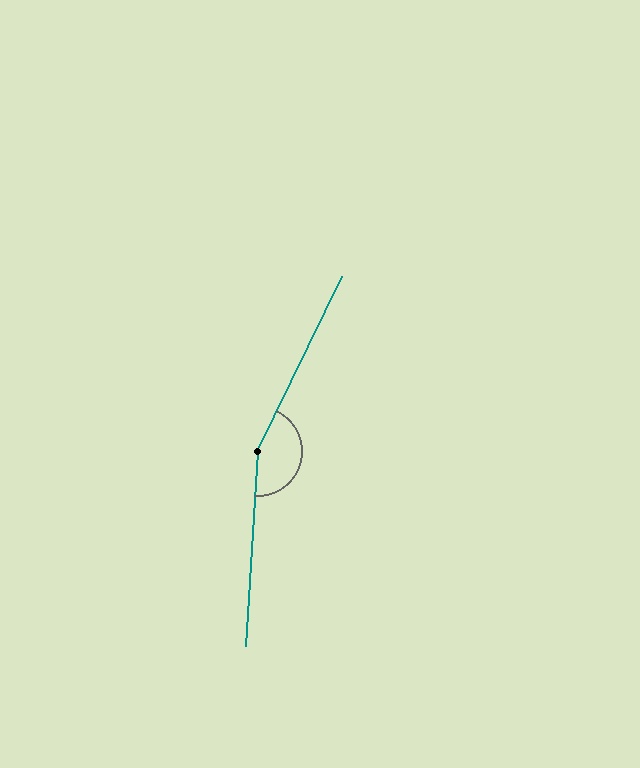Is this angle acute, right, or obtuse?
It is obtuse.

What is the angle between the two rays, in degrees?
Approximately 158 degrees.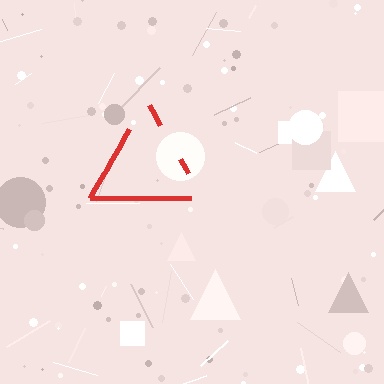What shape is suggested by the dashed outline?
The dashed outline suggests a triangle.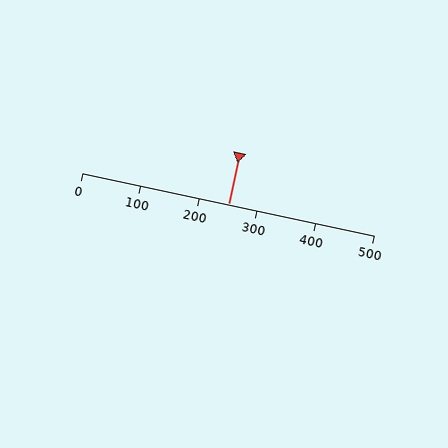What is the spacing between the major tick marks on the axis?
The major ticks are spaced 100 apart.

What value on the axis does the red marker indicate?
The marker indicates approximately 250.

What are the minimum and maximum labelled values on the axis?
The axis runs from 0 to 500.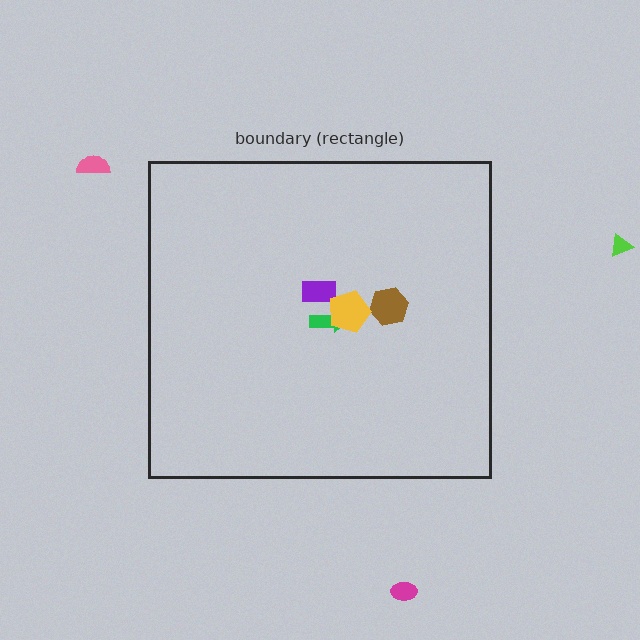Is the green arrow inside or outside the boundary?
Inside.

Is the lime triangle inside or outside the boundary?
Outside.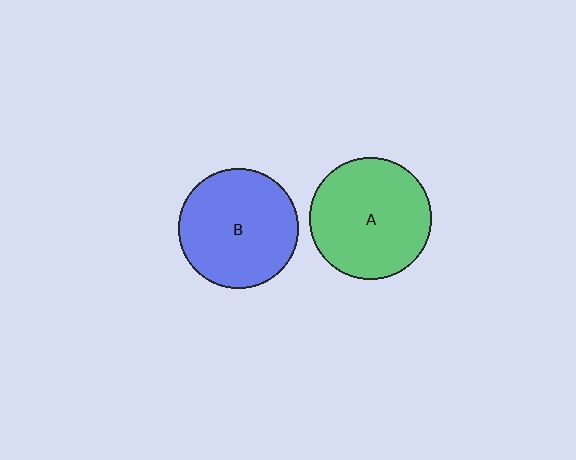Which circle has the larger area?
Circle A (green).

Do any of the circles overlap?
No, none of the circles overlap.